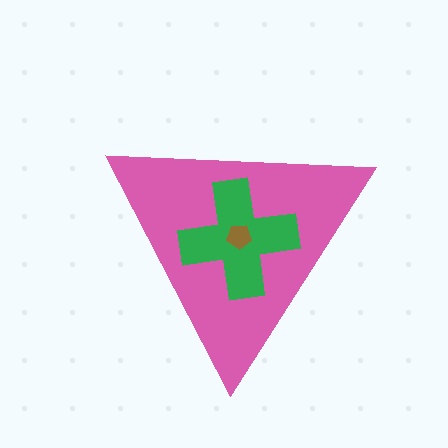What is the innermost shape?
The brown pentagon.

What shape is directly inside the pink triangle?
The green cross.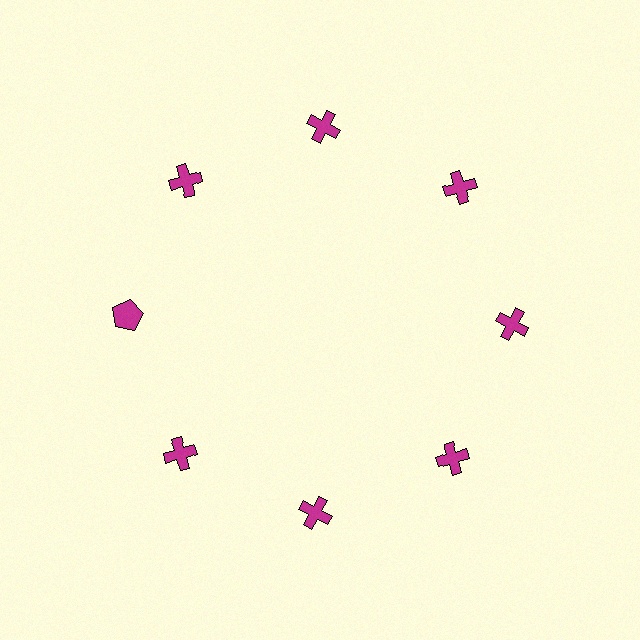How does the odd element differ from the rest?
It has a different shape: pentagon instead of cross.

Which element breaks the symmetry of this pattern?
The magenta pentagon at roughly the 9 o'clock position breaks the symmetry. All other shapes are magenta crosses.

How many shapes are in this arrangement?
There are 8 shapes arranged in a ring pattern.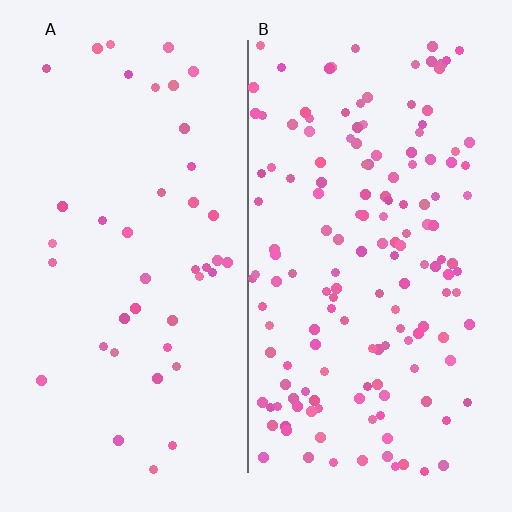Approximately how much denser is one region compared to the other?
Approximately 3.5× — region B over region A.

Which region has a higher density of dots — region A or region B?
B (the right).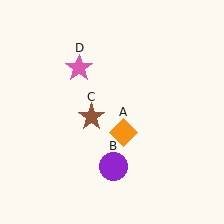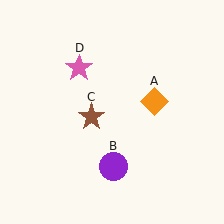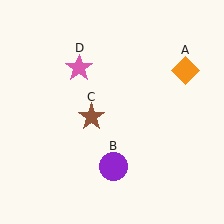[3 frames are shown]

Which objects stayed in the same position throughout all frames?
Purple circle (object B) and brown star (object C) and pink star (object D) remained stationary.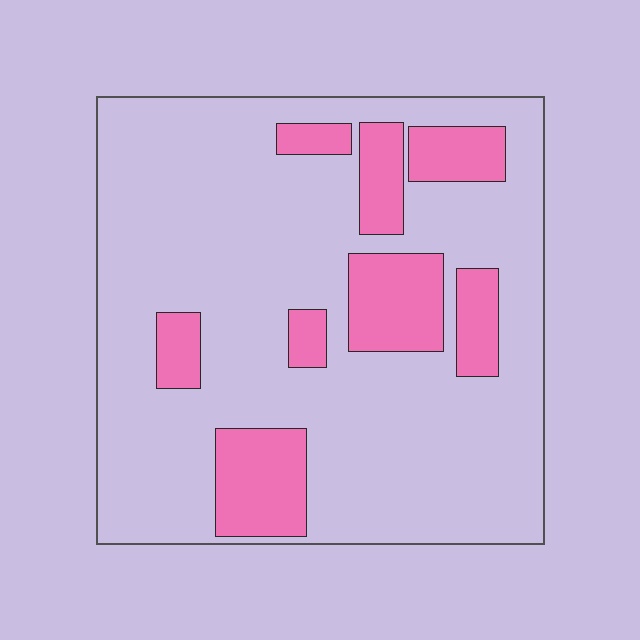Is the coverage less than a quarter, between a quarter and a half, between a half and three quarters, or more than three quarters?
Less than a quarter.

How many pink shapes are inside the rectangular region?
8.